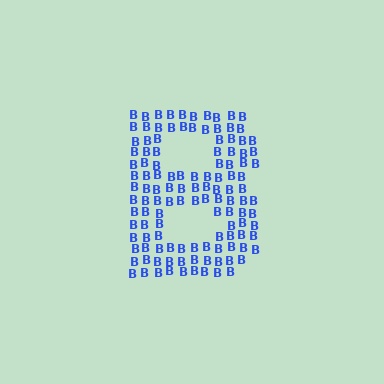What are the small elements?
The small elements are letter B's.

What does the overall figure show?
The overall figure shows the letter B.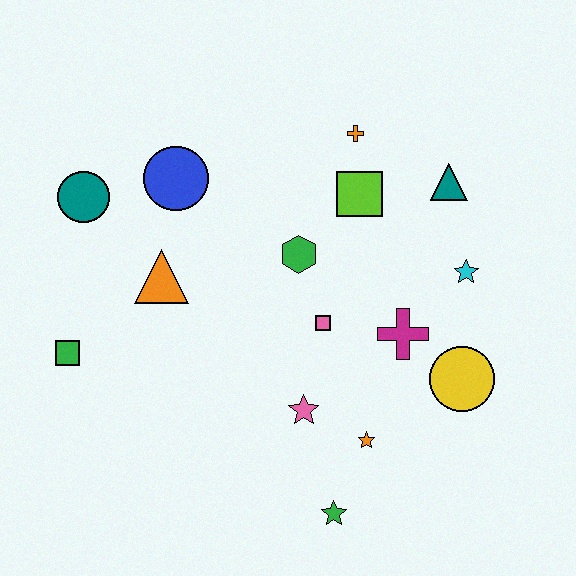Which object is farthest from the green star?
The teal circle is farthest from the green star.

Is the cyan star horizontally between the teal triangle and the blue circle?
No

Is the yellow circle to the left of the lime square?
No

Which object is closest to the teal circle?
The blue circle is closest to the teal circle.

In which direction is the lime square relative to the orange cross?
The lime square is below the orange cross.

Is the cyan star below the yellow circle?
No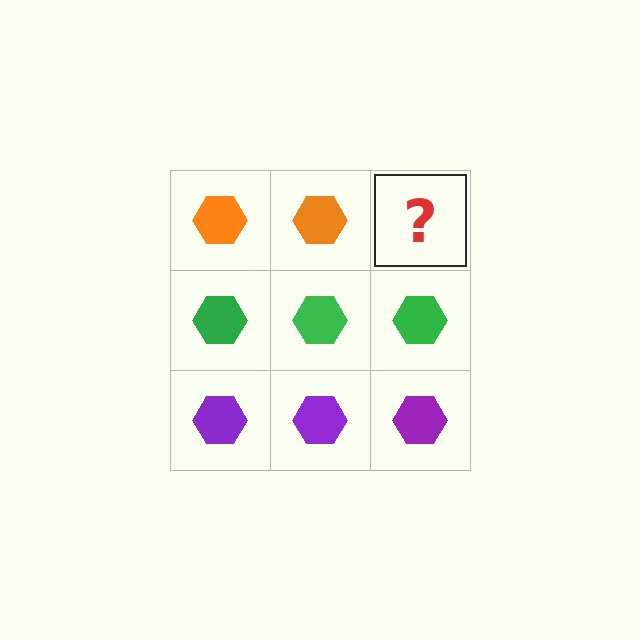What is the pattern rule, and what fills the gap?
The rule is that each row has a consistent color. The gap should be filled with an orange hexagon.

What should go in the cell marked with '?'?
The missing cell should contain an orange hexagon.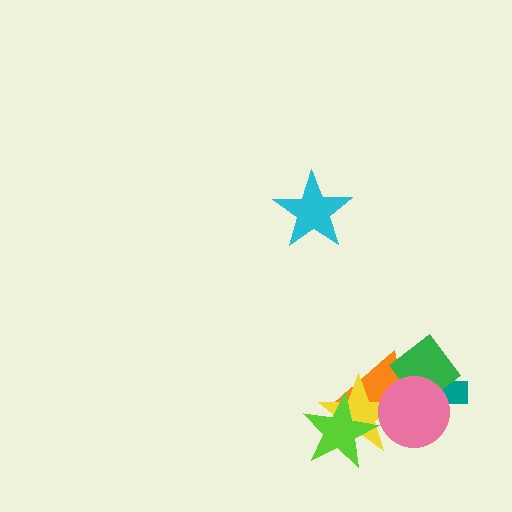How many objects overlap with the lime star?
2 objects overlap with the lime star.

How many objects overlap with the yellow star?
3 objects overlap with the yellow star.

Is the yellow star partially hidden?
Yes, it is partially covered by another shape.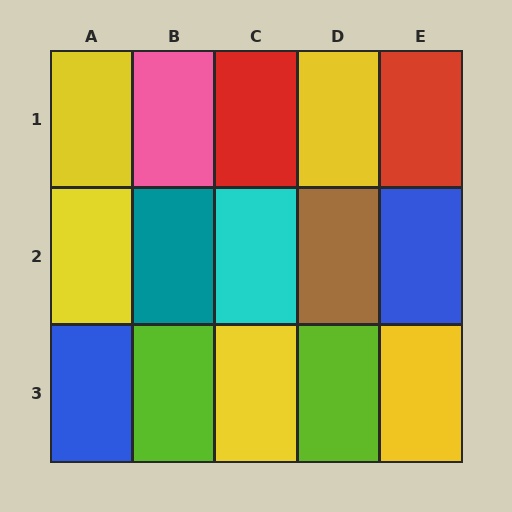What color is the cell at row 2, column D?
Brown.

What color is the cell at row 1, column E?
Red.